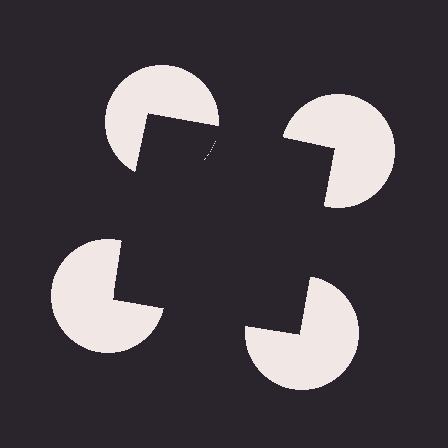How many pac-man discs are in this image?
There are 4 — one at each vertex of the illusory square.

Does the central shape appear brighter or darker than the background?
It typically appears slightly darker than the background, even though no actual brightness change is drawn.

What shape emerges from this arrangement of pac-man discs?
An illusory square — its edges are inferred from the aligned wedge cuts in the pac-man discs, not physically drawn.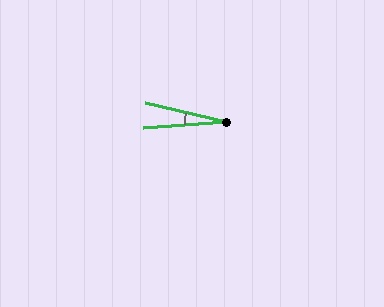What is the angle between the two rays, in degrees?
Approximately 17 degrees.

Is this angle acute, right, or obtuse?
It is acute.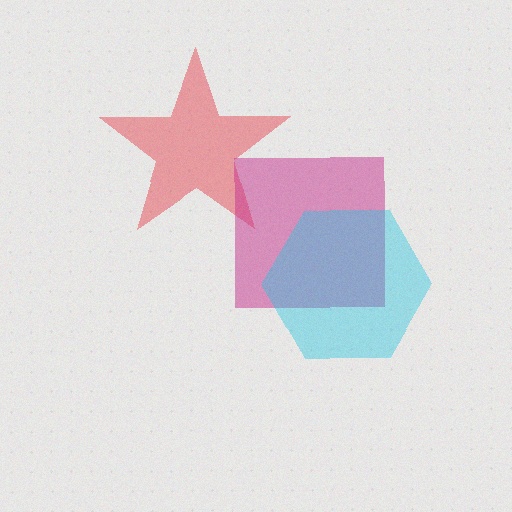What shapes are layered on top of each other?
The layered shapes are: a red star, a magenta square, a cyan hexagon.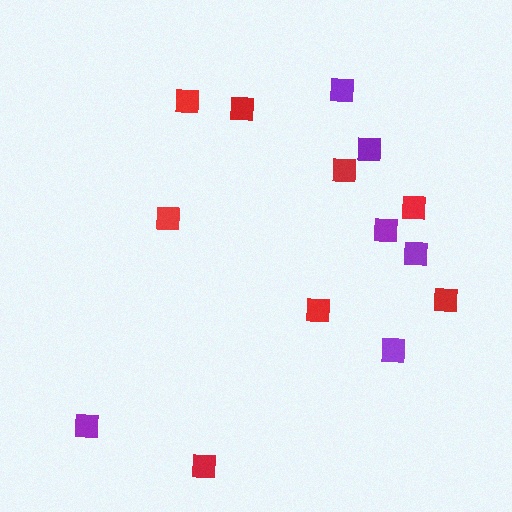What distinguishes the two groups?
There are 2 groups: one group of red squares (8) and one group of purple squares (6).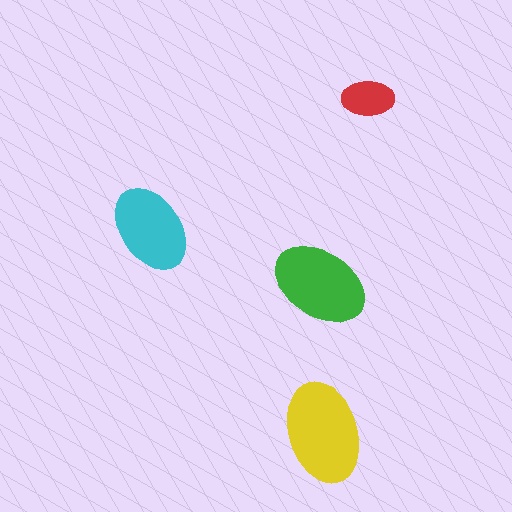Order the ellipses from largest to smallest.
the yellow one, the green one, the cyan one, the red one.